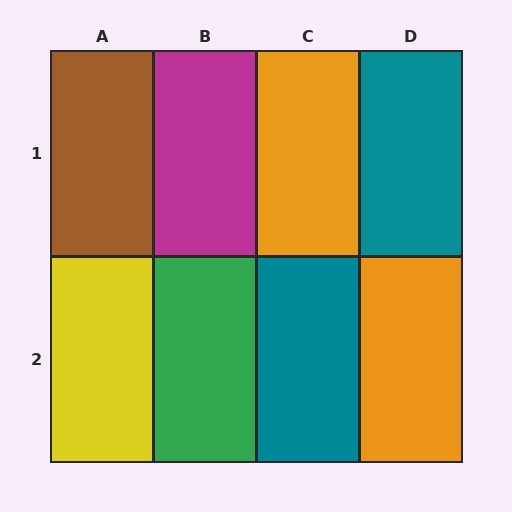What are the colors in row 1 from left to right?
Brown, magenta, orange, teal.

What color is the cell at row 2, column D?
Orange.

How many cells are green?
1 cell is green.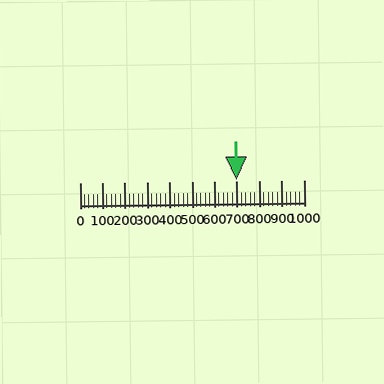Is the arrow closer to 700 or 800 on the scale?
The arrow is closer to 700.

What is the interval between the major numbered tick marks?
The major tick marks are spaced 100 units apart.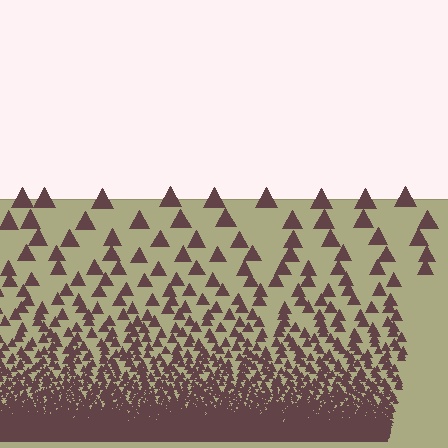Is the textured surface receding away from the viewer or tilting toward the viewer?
The surface appears to tilt toward the viewer. Texture elements get larger and sparser toward the top.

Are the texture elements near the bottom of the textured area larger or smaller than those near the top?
Smaller. The gradient is inverted — elements near the bottom are smaller and denser.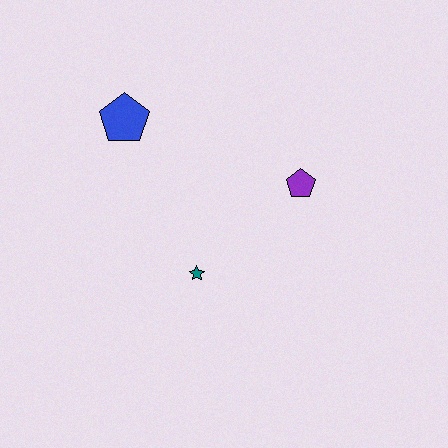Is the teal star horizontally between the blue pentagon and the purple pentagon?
Yes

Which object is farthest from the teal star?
The blue pentagon is farthest from the teal star.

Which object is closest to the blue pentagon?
The teal star is closest to the blue pentagon.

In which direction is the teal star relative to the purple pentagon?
The teal star is to the left of the purple pentagon.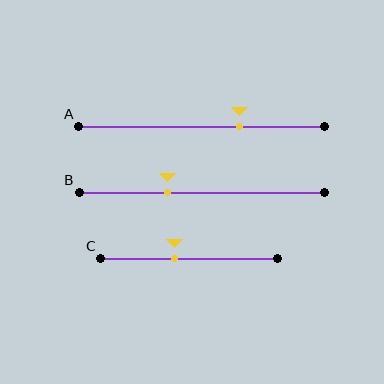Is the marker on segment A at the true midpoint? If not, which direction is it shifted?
No, the marker on segment A is shifted to the right by about 16% of the segment length.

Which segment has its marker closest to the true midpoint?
Segment C has its marker closest to the true midpoint.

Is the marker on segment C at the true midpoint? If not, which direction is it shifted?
No, the marker on segment C is shifted to the left by about 8% of the segment length.